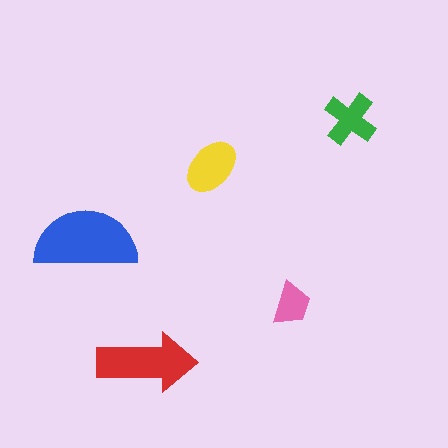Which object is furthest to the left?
The blue semicircle is leftmost.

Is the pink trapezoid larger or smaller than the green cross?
Smaller.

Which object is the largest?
The blue semicircle.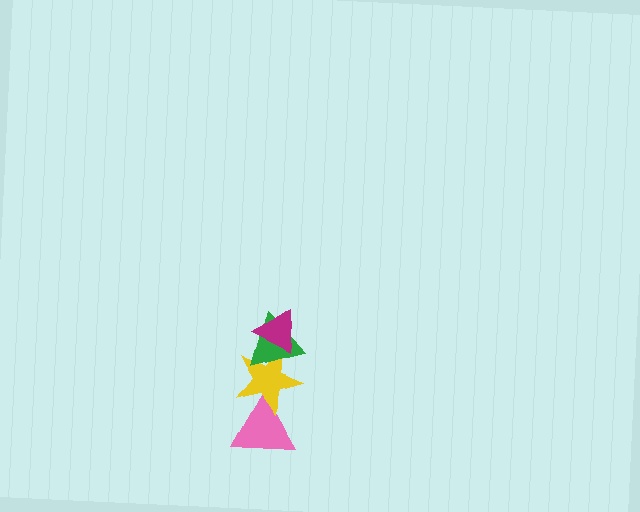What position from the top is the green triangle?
The green triangle is 2nd from the top.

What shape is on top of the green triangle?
The magenta triangle is on top of the green triangle.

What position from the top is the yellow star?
The yellow star is 3rd from the top.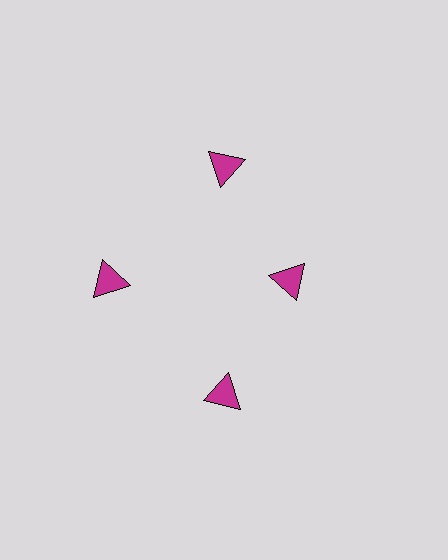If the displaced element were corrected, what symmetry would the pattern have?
It would have 4-fold rotational symmetry — the pattern would map onto itself every 90 degrees.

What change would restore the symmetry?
The symmetry would be restored by moving it outward, back onto the ring so that all 4 triangles sit at equal angles and equal distance from the center.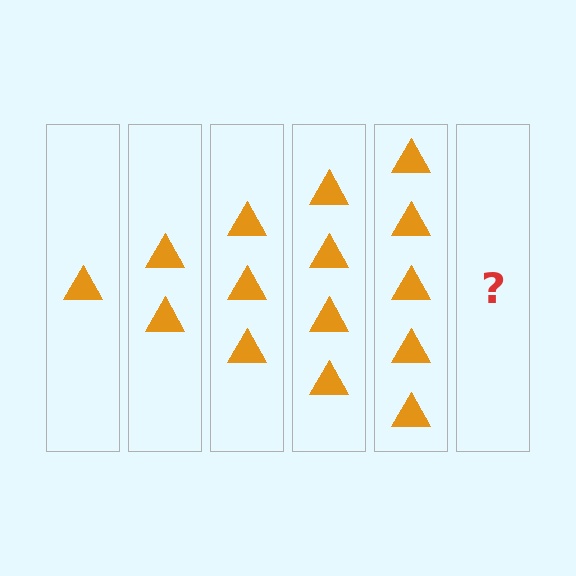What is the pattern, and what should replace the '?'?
The pattern is that each step adds one more triangle. The '?' should be 6 triangles.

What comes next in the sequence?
The next element should be 6 triangles.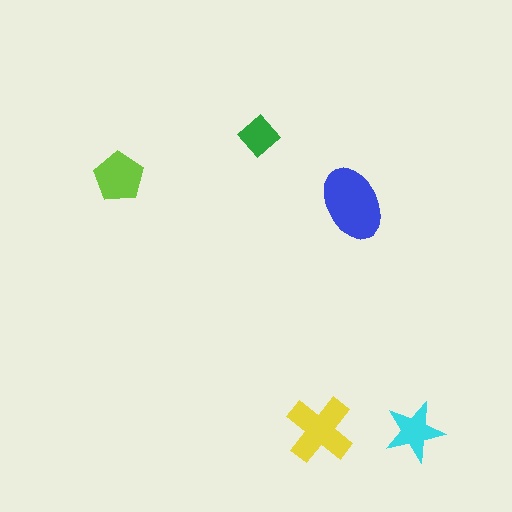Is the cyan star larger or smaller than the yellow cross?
Smaller.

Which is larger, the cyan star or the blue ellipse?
The blue ellipse.